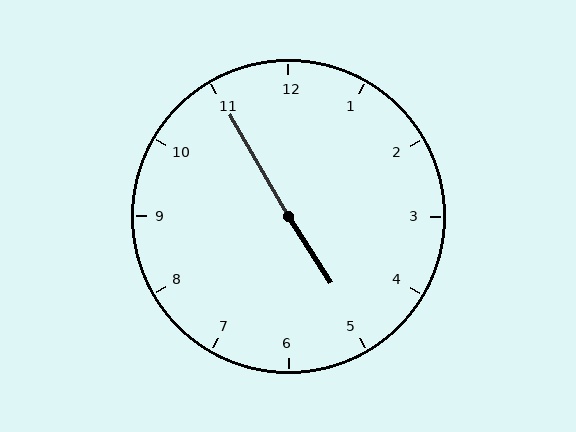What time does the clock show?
4:55.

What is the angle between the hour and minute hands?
Approximately 178 degrees.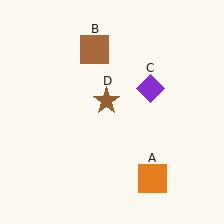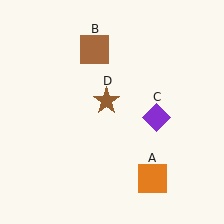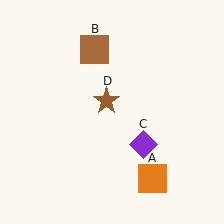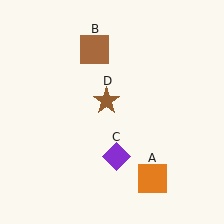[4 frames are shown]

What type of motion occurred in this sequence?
The purple diamond (object C) rotated clockwise around the center of the scene.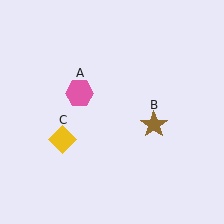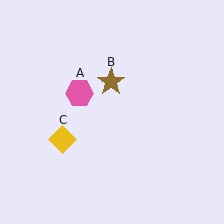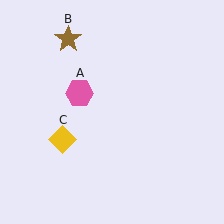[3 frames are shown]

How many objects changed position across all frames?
1 object changed position: brown star (object B).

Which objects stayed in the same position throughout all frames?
Pink hexagon (object A) and yellow diamond (object C) remained stationary.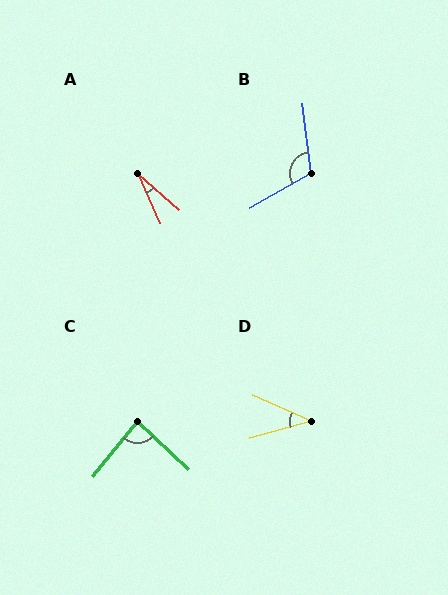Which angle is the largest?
B, at approximately 113 degrees.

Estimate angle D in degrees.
Approximately 39 degrees.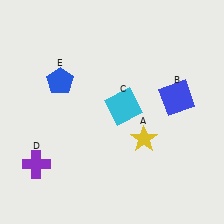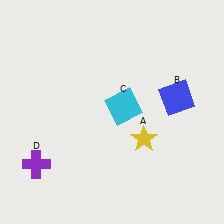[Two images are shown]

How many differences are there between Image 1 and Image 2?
There is 1 difference between the two images.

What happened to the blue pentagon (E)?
The blue pentagon (E) was removed in Image 2. It was in the top-left area of Image 1.